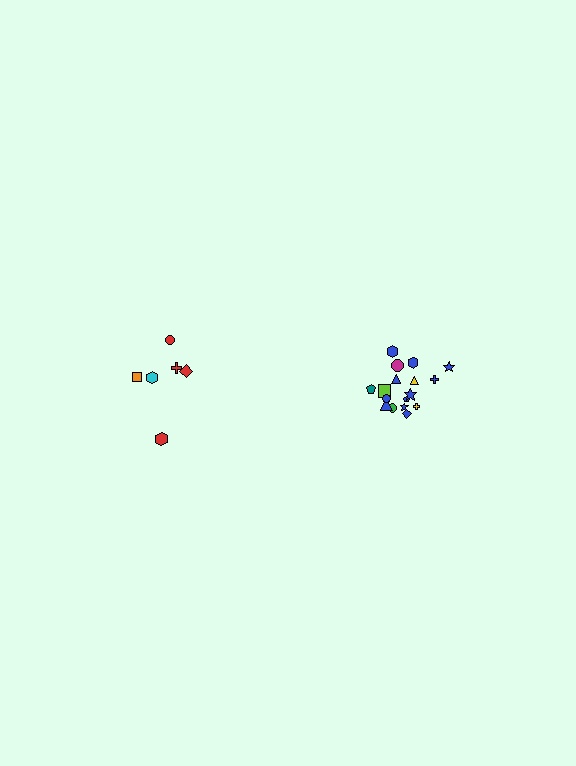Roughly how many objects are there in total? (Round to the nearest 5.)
Roughly 25 objects in total.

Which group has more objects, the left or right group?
The right group.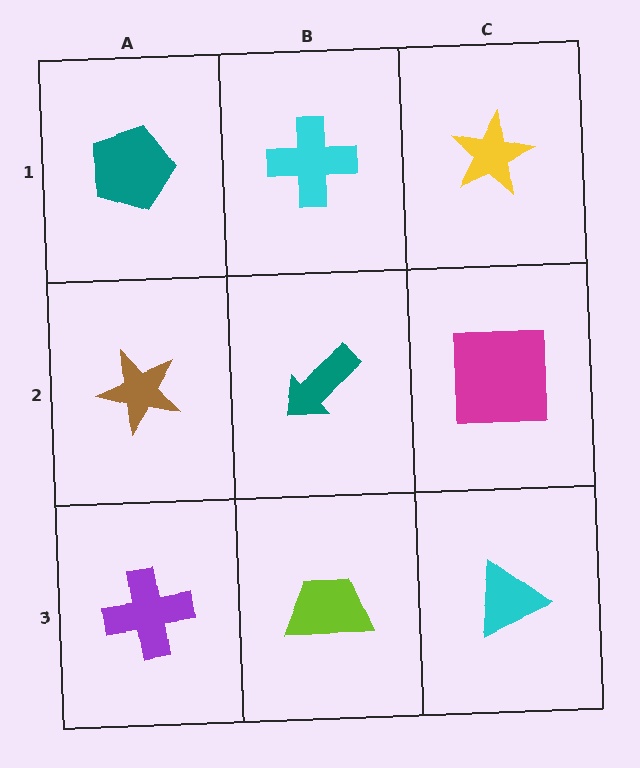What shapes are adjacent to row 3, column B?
A teal arrow (row 2, column B), a purple cross (row 3, column A), a cyan triangle (row 3, column C).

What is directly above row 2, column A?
A teal pentagon.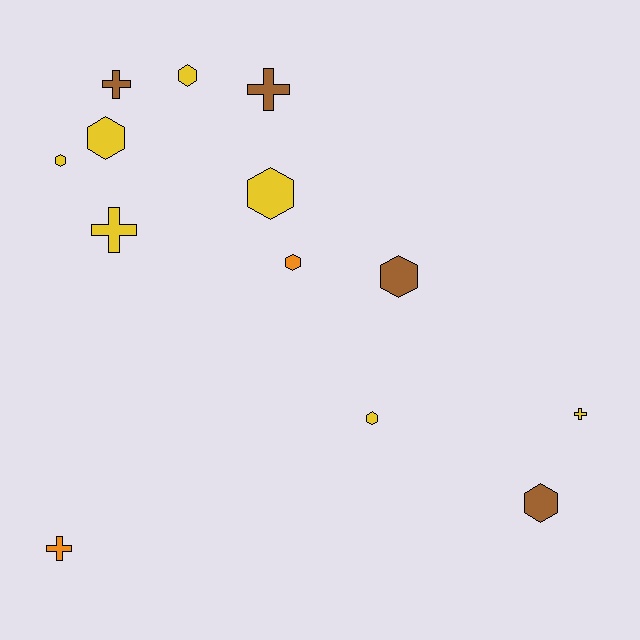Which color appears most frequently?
Yellow, with 7 objects.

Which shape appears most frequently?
Hexagon, with 8 objects.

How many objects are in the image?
There are 13 objects.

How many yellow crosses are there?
There are 2 yellow crosses.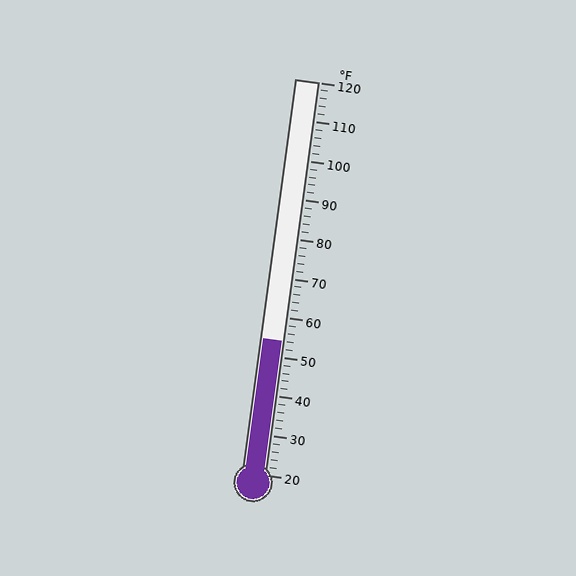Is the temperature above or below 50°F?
The temperature is above 50°F.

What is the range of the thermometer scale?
The thermometer scale ranges from 20°F to 120°F.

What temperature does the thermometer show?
The thermometer shows approximately 54°F.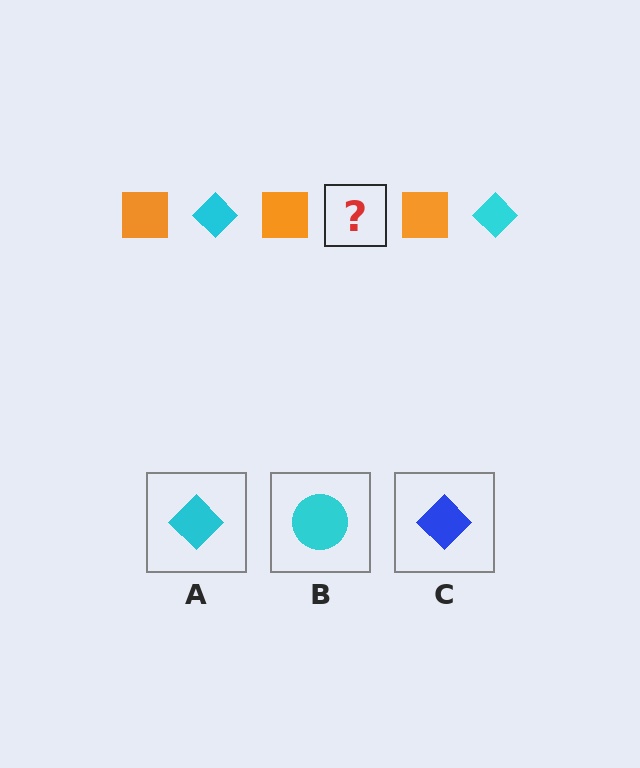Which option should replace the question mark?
Option A.